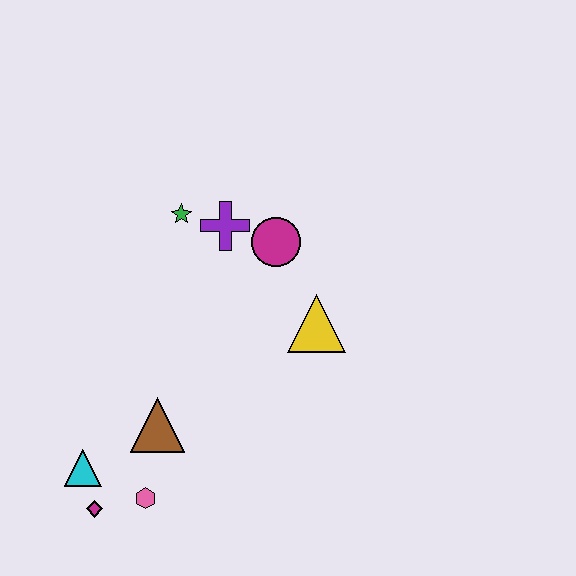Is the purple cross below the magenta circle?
No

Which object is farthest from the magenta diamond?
The magenta circle is farthest from the magenta diamond.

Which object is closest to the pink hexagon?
The magenta diamond is closest to the pink hexagon.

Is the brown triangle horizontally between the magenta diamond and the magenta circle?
Yes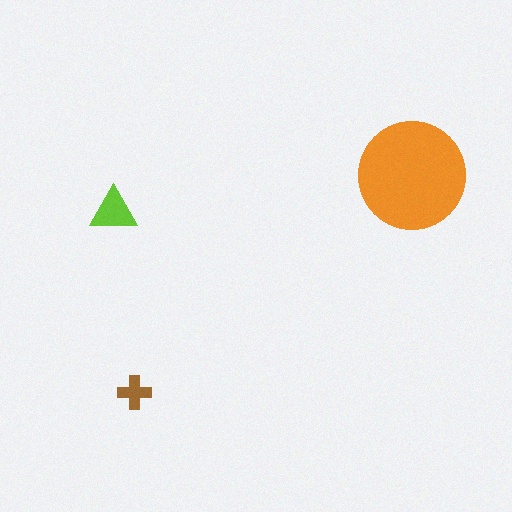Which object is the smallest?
The brown cross.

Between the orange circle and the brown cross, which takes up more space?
The orange circle.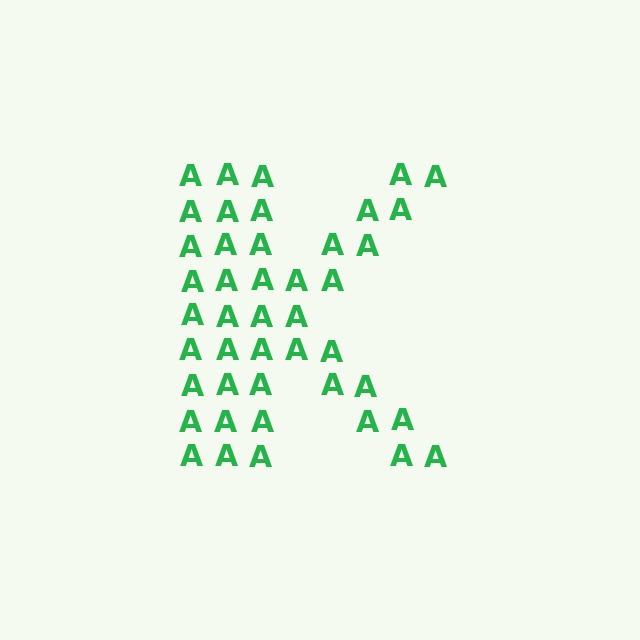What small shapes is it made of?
It is made of small letter A's.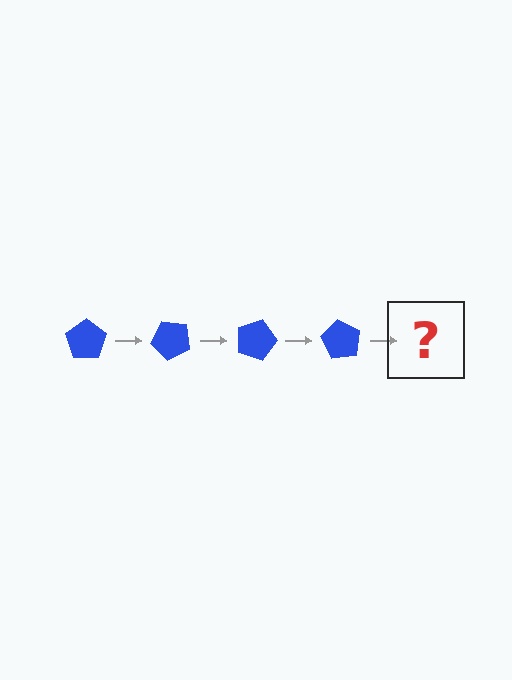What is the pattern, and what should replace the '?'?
The pattern is that the pentagon rotates 45 degrees each step. The '?' should be a blue pentagon rotated 180 degrees.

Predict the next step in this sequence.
The next step is a blue pentagon rotated 180 degrees.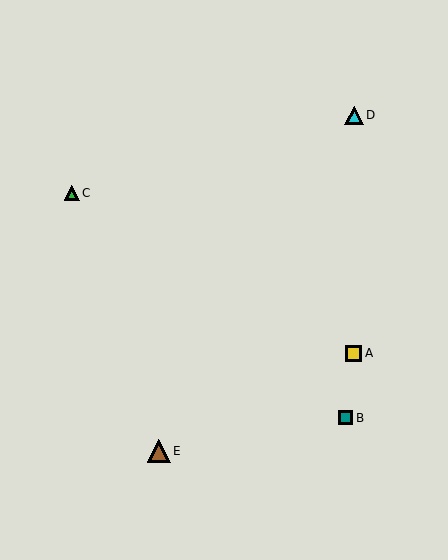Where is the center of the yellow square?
The center of the yellow square is at (353, 353).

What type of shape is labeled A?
Shape A is a yellow square.